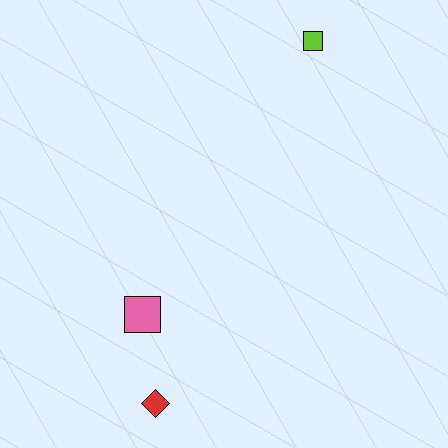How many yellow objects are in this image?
There are no yellow objects.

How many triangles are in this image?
There are no triangles.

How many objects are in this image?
There are 3 objects.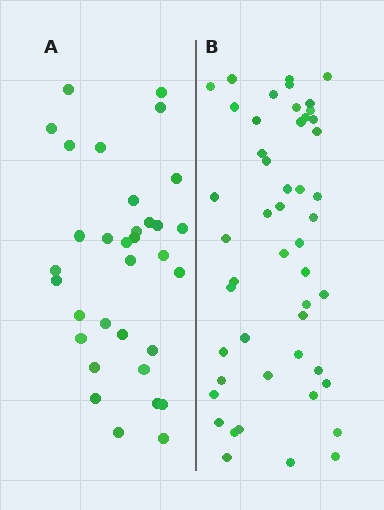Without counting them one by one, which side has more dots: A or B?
Region B (the right region) has more dots.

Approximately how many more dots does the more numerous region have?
Region B has approximately 15 more dots than region A.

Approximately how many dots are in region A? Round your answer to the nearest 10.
About 30 dots. (The exact count is 33, which rounds to 30.)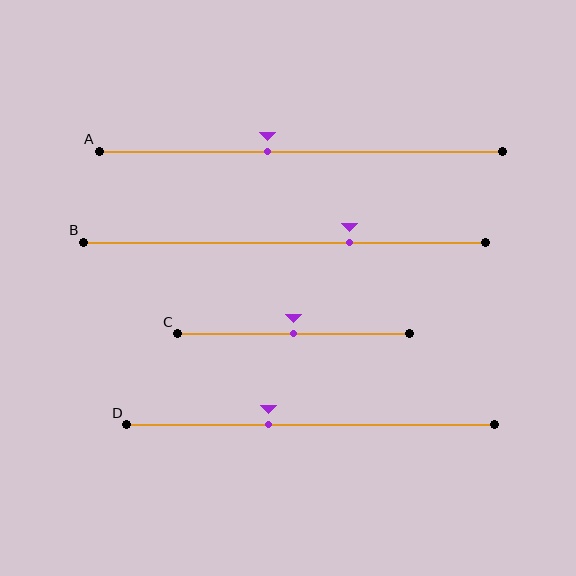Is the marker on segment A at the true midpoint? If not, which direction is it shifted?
No, the marker on segment A is shifted to the left by about 8% of the segment length.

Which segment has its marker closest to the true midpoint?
Segment C has its marker closest to the true midpoint.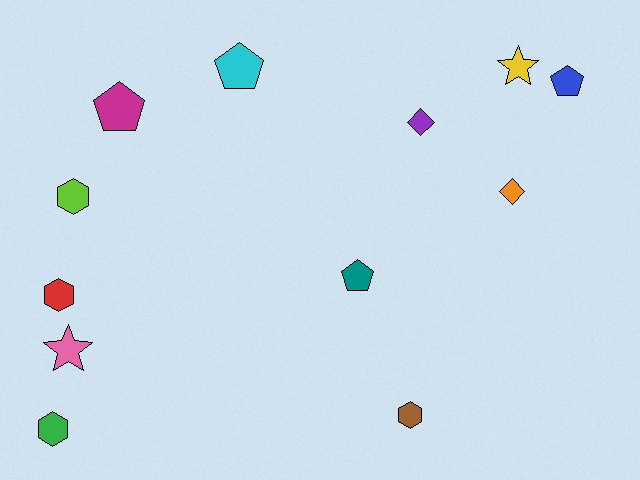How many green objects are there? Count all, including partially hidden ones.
There is 1 green object.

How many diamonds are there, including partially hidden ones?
There are 2 diamonds.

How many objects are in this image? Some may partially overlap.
There are 12 objects.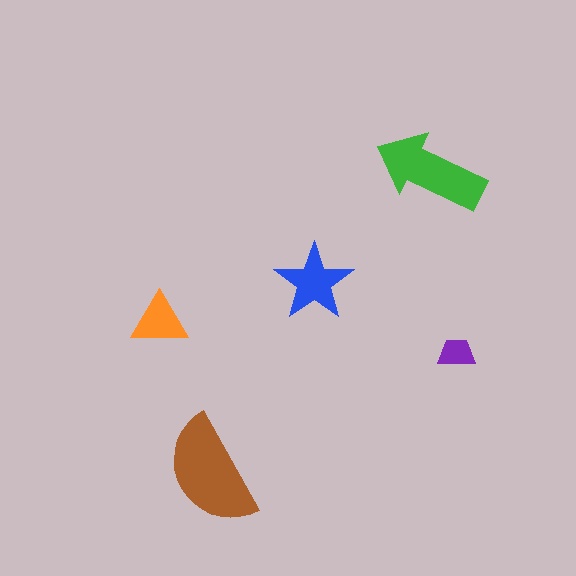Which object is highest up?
The green arrow is topmost.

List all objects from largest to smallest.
The brown semicircle, the green arrow, the blue star, the orange triangle, the purple trapezoid.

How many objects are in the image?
There are 5 objects in the image.